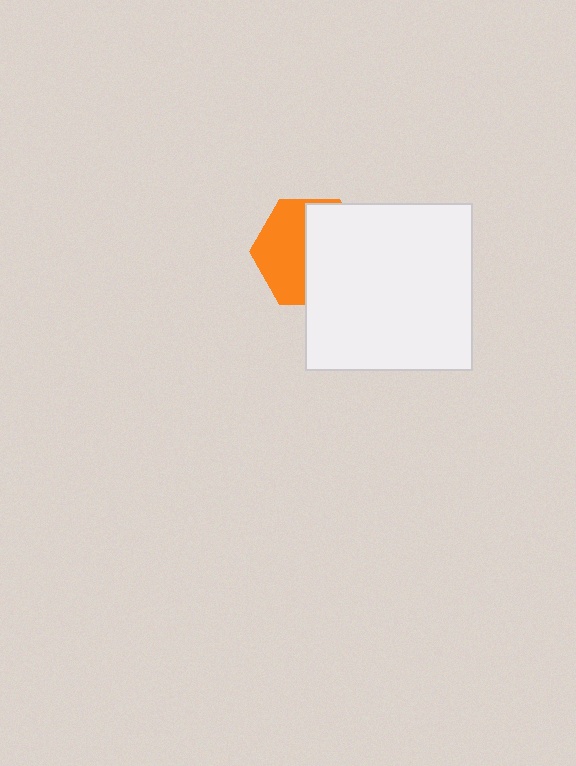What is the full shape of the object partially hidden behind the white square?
The partially hidden object is an orange hexagon.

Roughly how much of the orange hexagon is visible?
About half of it is visible (roughly 47%).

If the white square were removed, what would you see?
You would see the complete orange hexagon.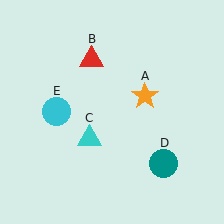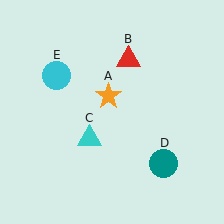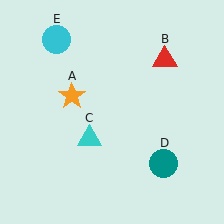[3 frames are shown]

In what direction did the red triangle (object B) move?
The red triangle (object B) moved right.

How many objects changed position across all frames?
3 objects changed position: orange star (object A), red triangle (object B), cyan circle (object E).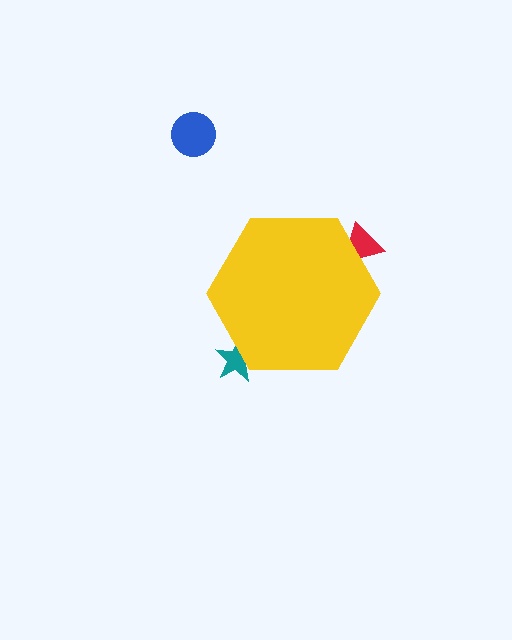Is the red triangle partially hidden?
Yes, the red triangle is partially hidden behind the yellow hexagon.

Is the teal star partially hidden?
Yes, the teal star is partially hidden behind the yellow hexagon.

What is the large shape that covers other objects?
A yellow hexagon.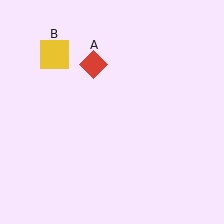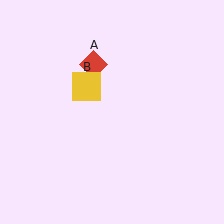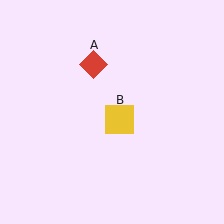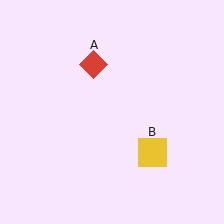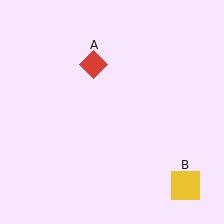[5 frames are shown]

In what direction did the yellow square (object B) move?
The yellow square (object B) moved down and to the right.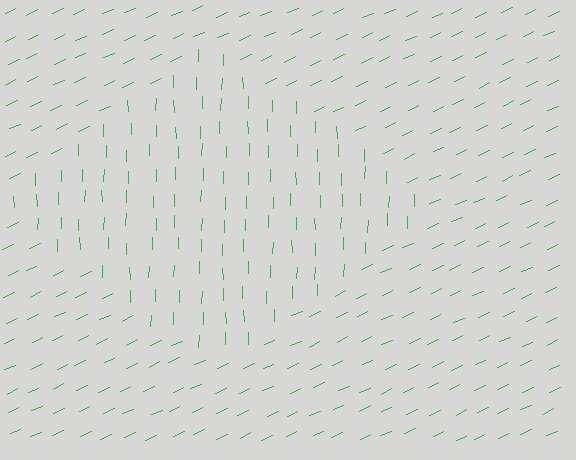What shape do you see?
I see a diamond.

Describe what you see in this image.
The image is filled with small green line segments. A diamond region in the image has lines oriented differently from the surrounding lines, creating a visible texture boundary.